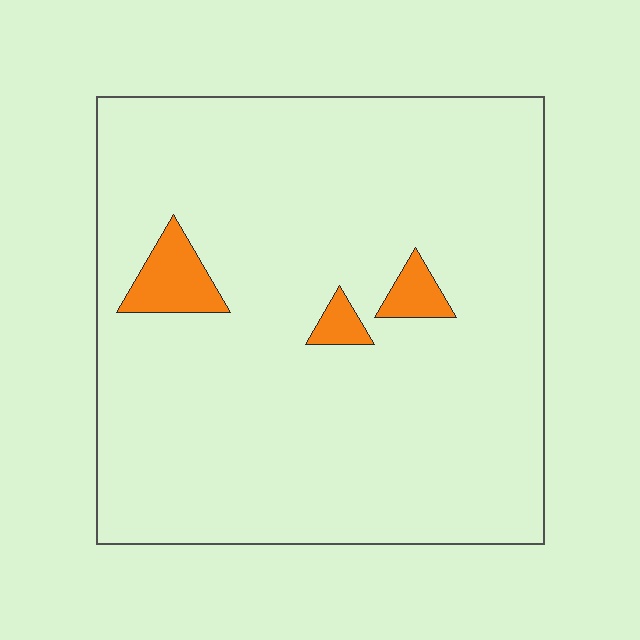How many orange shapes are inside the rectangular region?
3.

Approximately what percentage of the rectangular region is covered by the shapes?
Approximately 5%.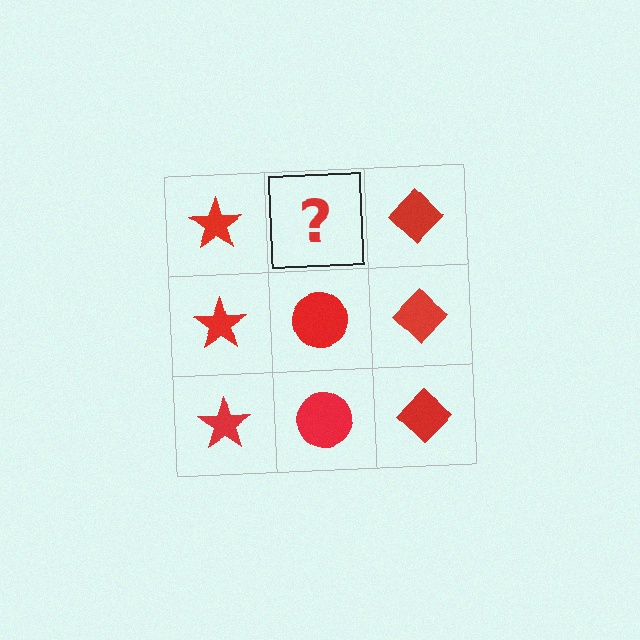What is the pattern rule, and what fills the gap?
The rule is that each column has a consistent shape. The gap should be filled with a red circle.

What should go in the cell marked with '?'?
The missing cell should contain a red circle.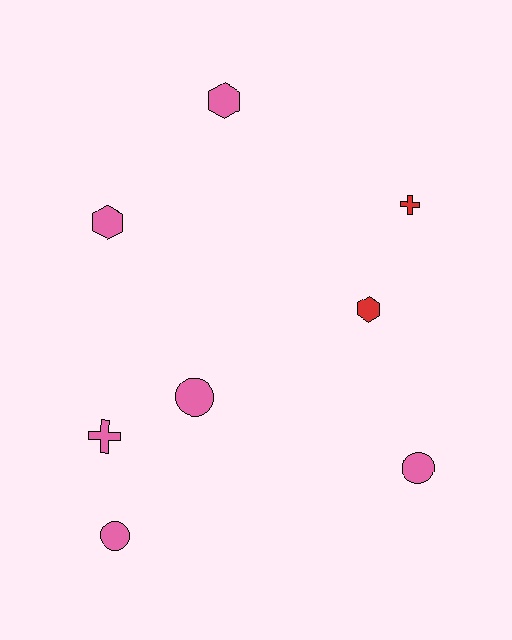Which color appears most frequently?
Pink, with 6 objects.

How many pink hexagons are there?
There are 2 pink hexagons.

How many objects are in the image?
There are 8 objects.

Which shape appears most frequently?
Hexagon, with 3 objects.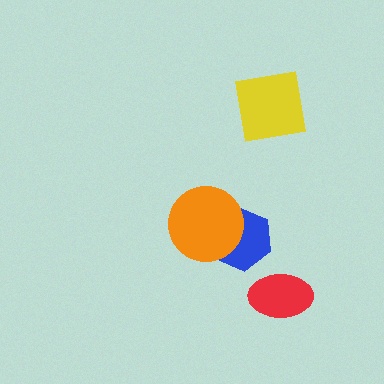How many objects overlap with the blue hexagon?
1 object overlaps with the blue hexagon.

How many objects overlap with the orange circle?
1 object overlaps with the orange circle.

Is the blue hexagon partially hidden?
Yes, it is partially covered by another shape.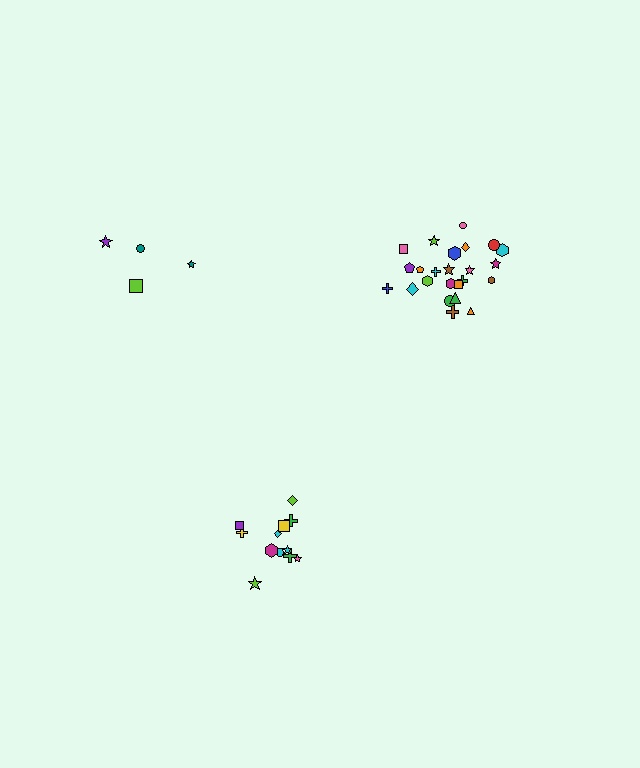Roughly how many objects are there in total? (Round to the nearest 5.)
Roughly 40 objects in total.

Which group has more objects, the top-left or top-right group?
The top-right group.